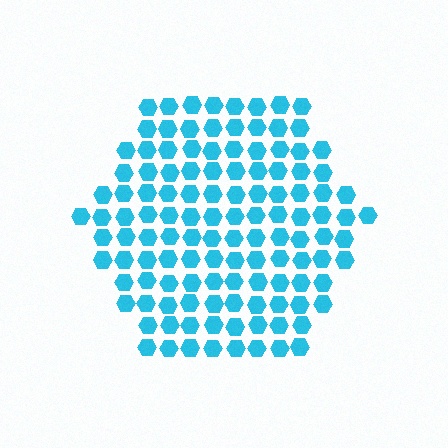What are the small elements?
The small elements are hexagons.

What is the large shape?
The large shape is a hexagon.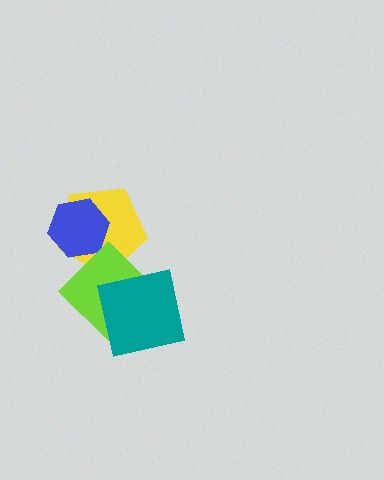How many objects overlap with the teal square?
1 object overlaps with the teal square.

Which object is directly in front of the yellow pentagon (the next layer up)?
The blue hexagon is directly in front of the yellow pentagon.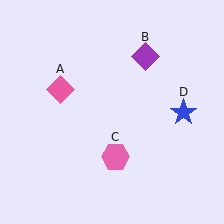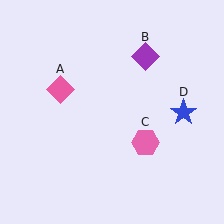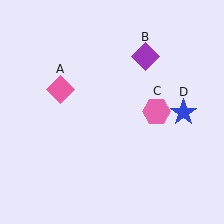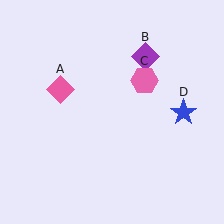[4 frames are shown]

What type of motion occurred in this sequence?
The pink hexagon (object C) rotated counterclockwise around the center of the scene.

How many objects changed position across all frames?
1 object changed position: pink hexagon (object C).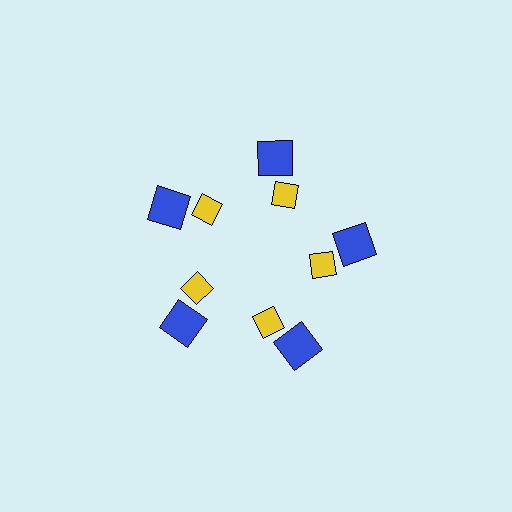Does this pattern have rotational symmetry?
Yes, this pattern has 5-fold rotational symmetry. It looks the same after rotating 72 degrees around the center.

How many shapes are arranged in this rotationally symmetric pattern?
There are 10 shapes, arranged in 5 groups of 2.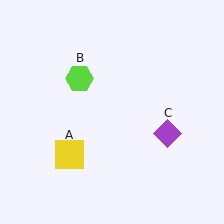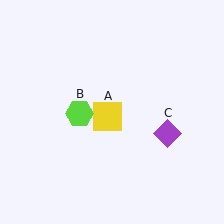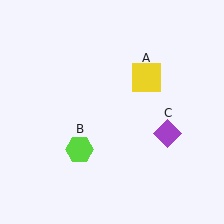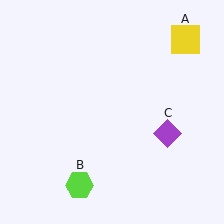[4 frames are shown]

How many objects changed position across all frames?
2 objects changed position: yellow square (object A), lime hexagon (object B).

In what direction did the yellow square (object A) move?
The yellow square (object A) moved up and to the right.